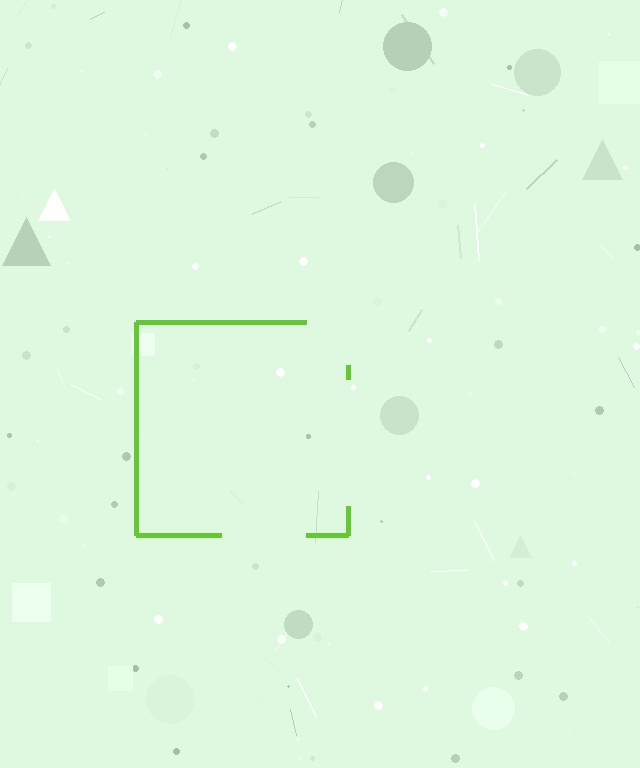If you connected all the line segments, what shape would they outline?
They would outline a square.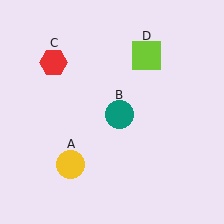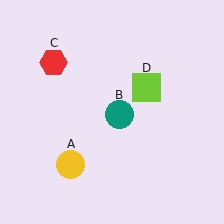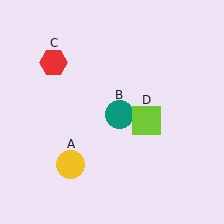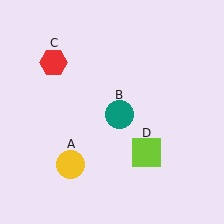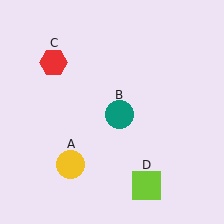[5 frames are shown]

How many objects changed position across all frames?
1 object changed position: lime square (object D).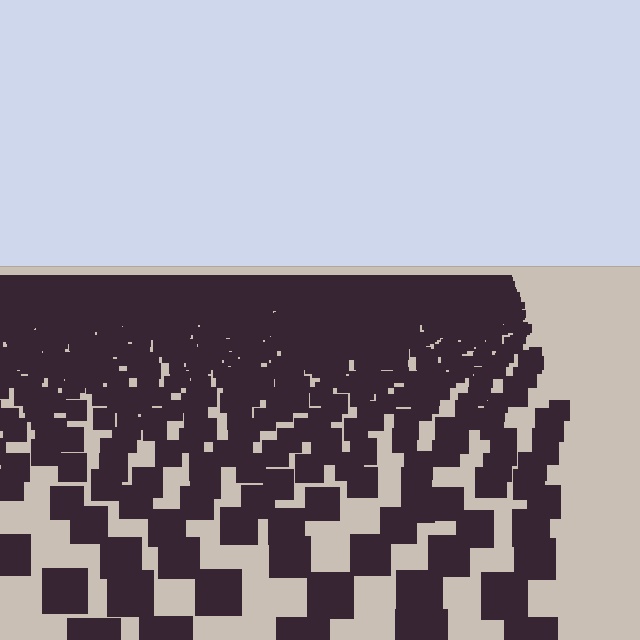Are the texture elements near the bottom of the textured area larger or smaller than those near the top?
Larger. Near the bottom, elements are closer to the viewer and appear at a bigger on-screen size.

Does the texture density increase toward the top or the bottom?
Density increases toward the top.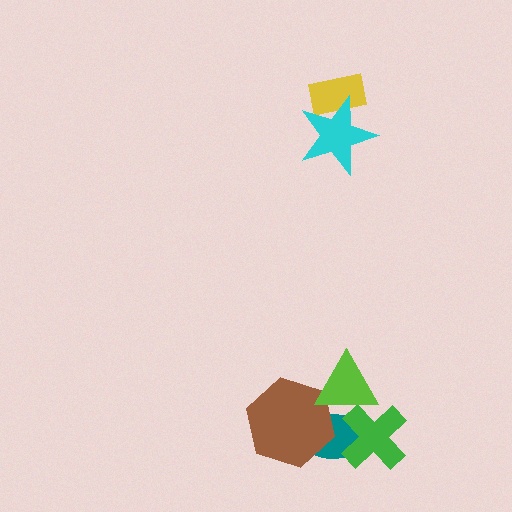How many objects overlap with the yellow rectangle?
1 object overlaps with the yellow rectangle.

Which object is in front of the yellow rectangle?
The cyan star is in front of the yellow rectangle.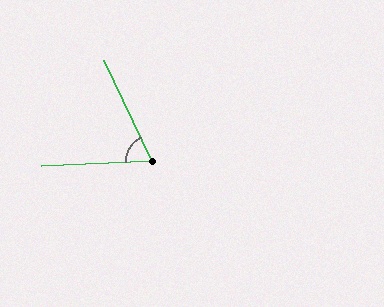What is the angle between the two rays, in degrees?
Approximately 67 degrees.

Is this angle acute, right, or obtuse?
It is acute.